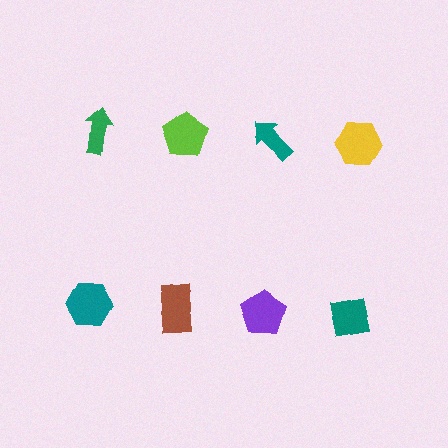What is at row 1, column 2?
A lime pentagon.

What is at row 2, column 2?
A brown rectangle.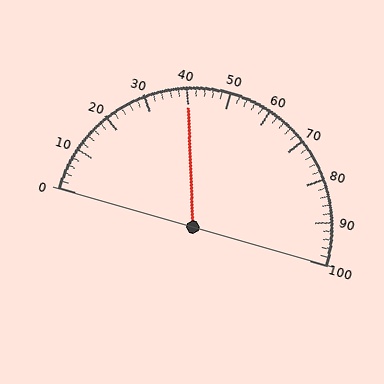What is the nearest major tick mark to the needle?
The nearest major tick mark is 40.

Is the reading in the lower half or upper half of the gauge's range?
The reading is in the lower half of the range (0 to 100).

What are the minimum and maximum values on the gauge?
The gauge ranges from 0 to 100.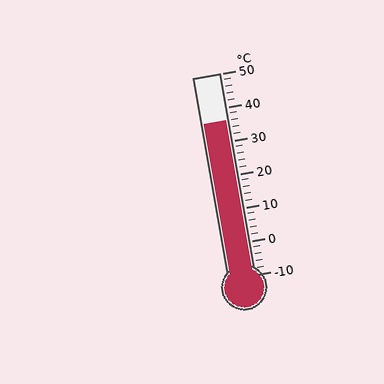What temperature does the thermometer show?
The thermometer shows approximately 36°C.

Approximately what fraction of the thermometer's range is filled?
The thermometer is filled to approximately 75% of its range.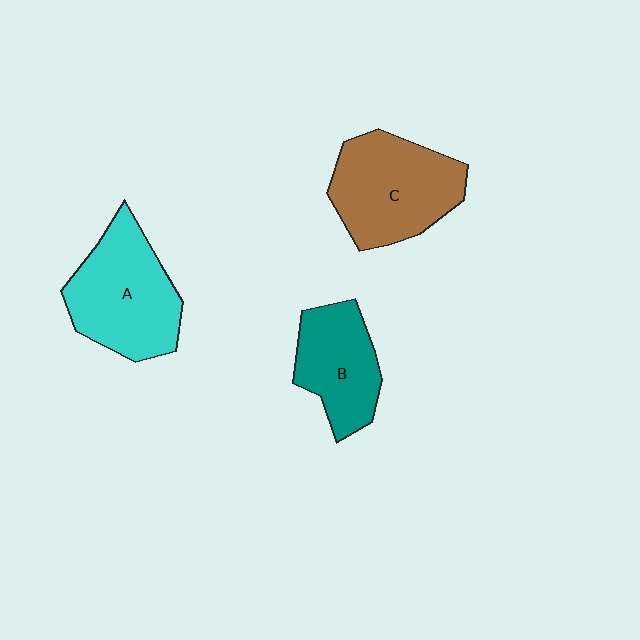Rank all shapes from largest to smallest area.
From largest to smallest: C (brown), A (cyan), B (teal).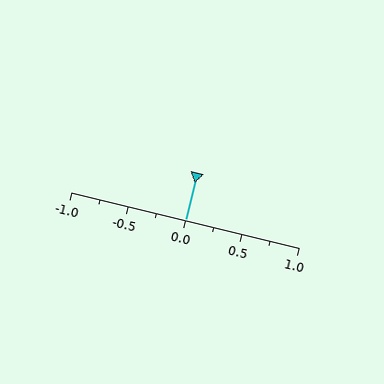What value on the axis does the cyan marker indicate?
The marker indicates approximately 0.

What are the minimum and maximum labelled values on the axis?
The axis runs from -1.0 to 1.0.